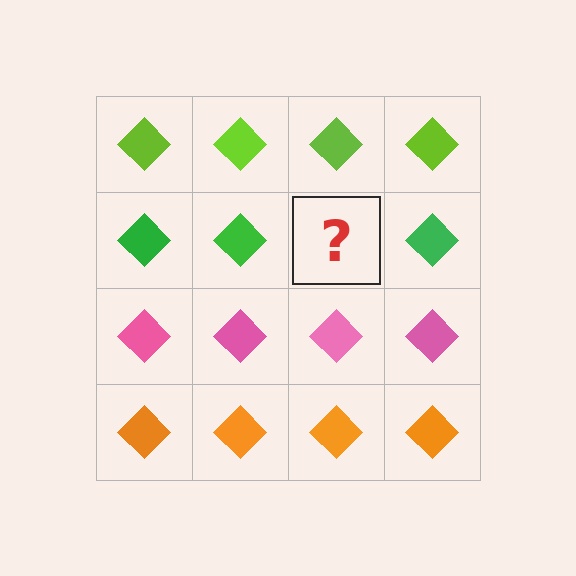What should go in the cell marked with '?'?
The missing cell should contain a green diamond.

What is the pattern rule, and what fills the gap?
The rule is that each row has a consistent color. The gap should be filled with a green diamond.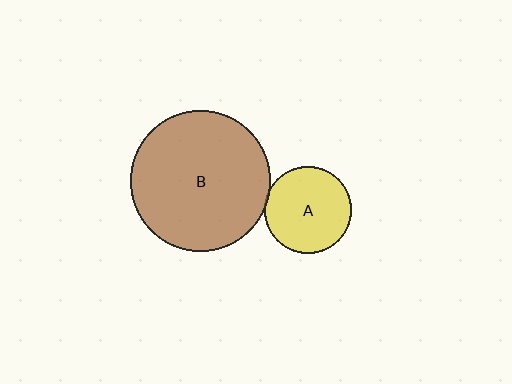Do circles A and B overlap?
Yes.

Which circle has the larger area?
Circle B (brown).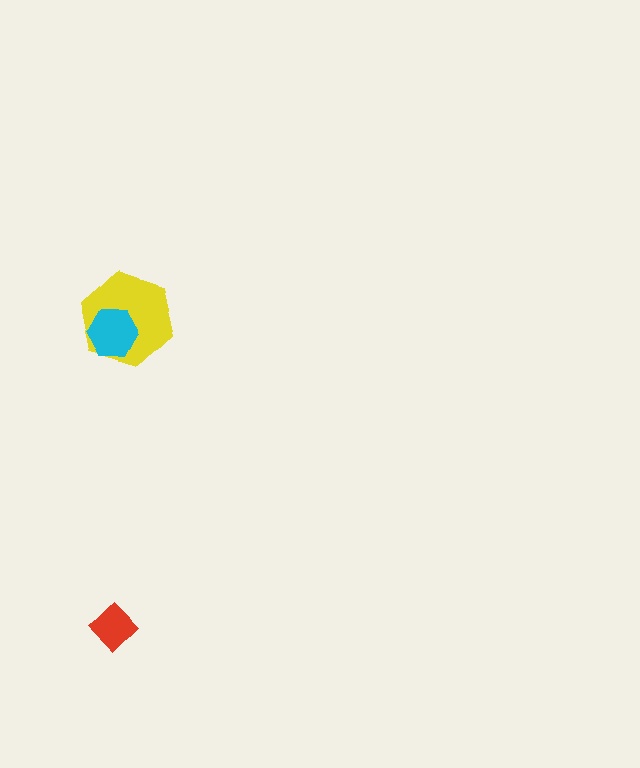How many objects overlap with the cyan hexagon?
1 object overlaps with the cyan hexagon.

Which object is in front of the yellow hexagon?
The cyan hexagon is in front of the yellow hexagon.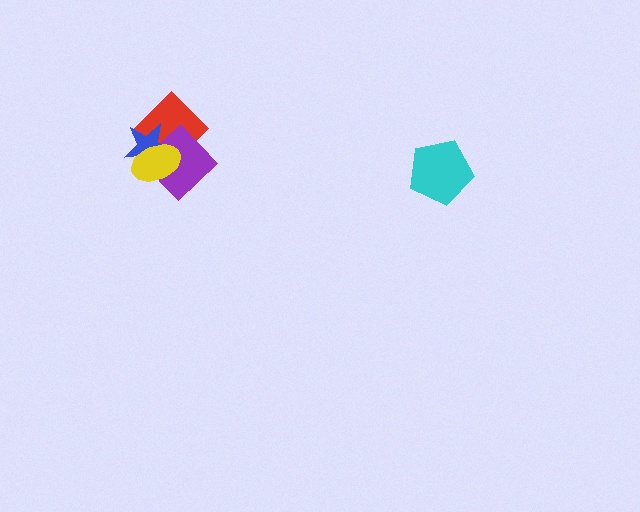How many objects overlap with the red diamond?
3 objects overlap with the red diamond.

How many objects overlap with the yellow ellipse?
3 objects overlap with the yellow ellipse.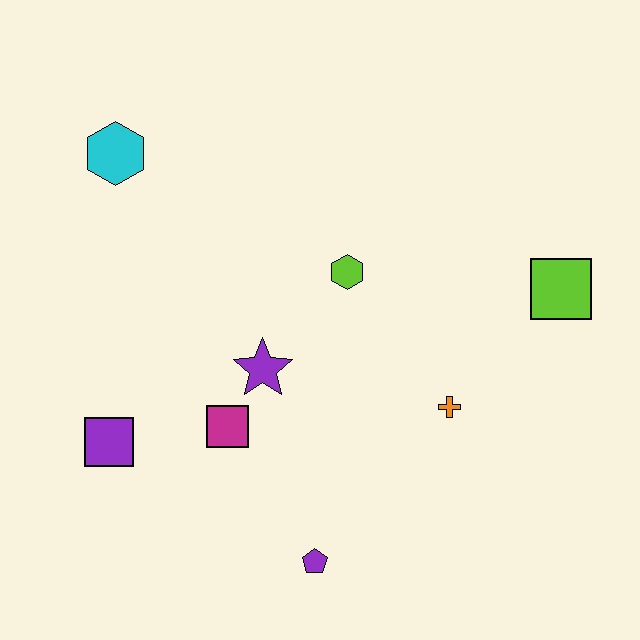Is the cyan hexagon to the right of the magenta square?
No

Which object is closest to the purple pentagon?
The magenta square is closest to the purple pentagon.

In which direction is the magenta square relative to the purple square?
The magenta square is to the right of the purple square.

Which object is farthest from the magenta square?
The lime square is farthest from the magenta square.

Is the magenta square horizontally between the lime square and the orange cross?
No